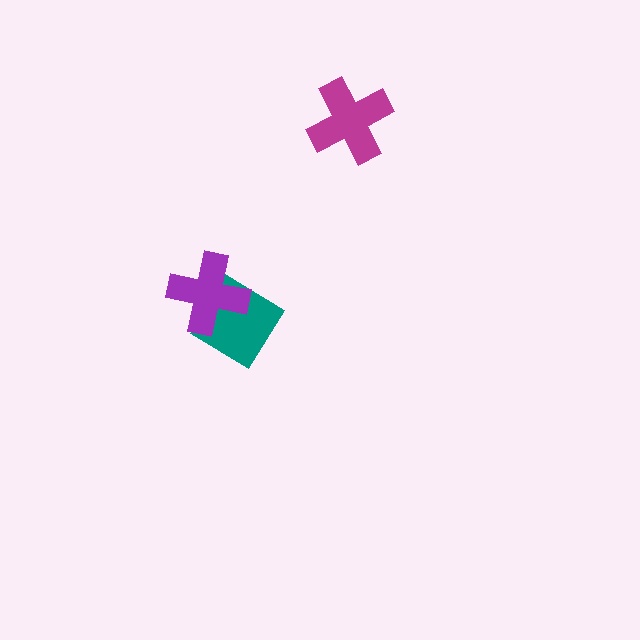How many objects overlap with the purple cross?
1 object overlaps with the purple cross.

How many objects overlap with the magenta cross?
0 objects overlap with the magenta cross.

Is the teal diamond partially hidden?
Yes, it is partially covered by another shape.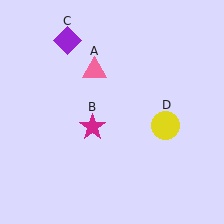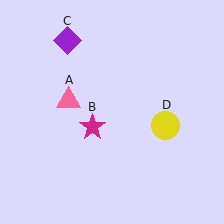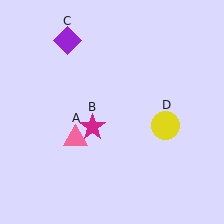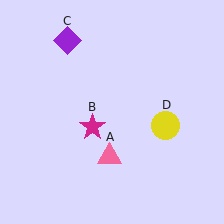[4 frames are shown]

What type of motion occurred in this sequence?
The pink triangle (object A) rotated counterclockwise around the center of the scene.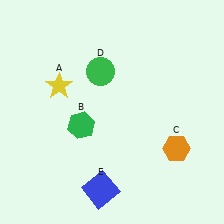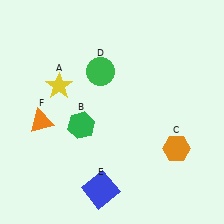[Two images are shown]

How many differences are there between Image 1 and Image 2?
There is 1 difference between the two images.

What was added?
An orange triangle (F) was added in Image 2.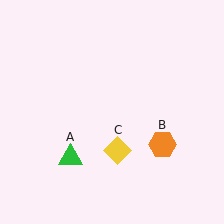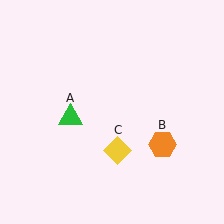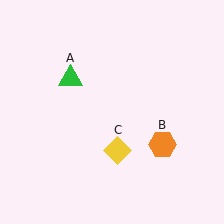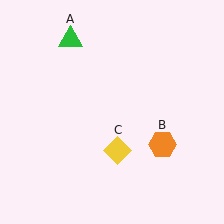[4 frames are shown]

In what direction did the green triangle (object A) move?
The green triangle (object A) moved up.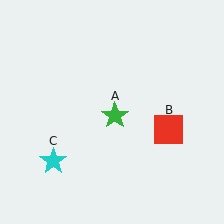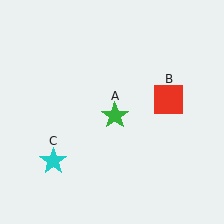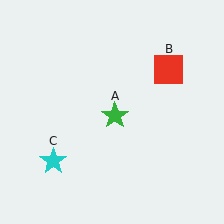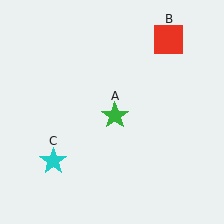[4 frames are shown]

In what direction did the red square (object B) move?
The red square (object B) moved up.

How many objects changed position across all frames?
1 object changed position: red square (object B).